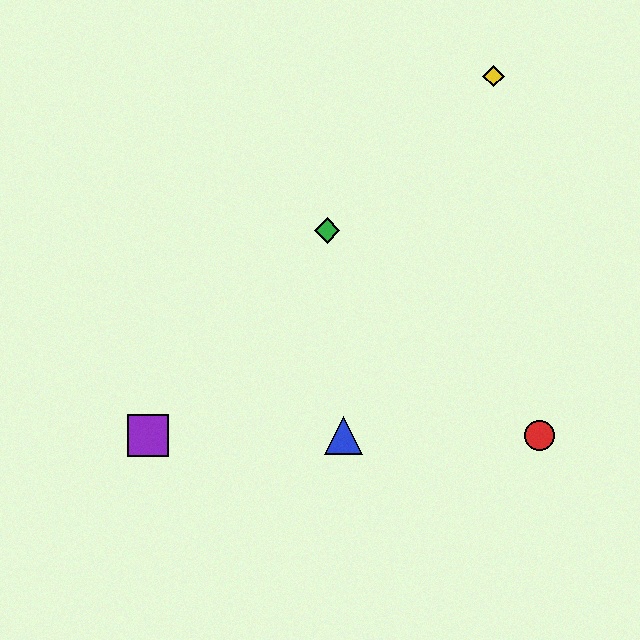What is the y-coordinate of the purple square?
The purple square is at y≈435.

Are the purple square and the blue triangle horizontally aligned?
Yes, both are at y≈435.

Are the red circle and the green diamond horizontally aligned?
No, the red circle is at y≈435 and the green diamond is at y≈231.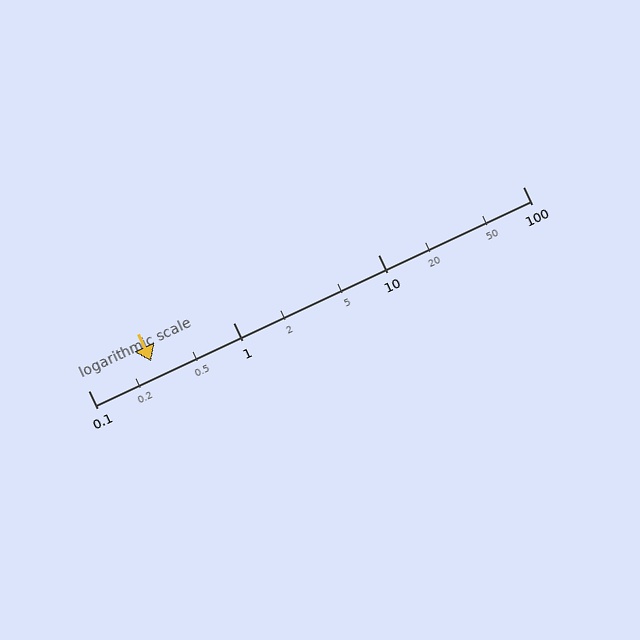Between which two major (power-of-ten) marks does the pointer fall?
The pointer is between 0.1 and 1.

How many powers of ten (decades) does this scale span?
The scale spans 3 decades, from 0.1 to 100.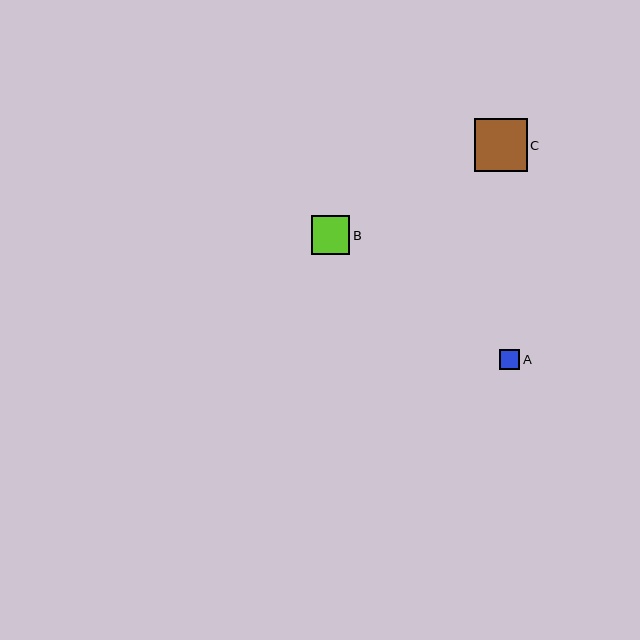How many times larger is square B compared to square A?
Square B is approximately 1.9 times the size of square A.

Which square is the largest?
Square C is the largest with a size of approximately 53 pixels.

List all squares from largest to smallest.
From largest to smallest: C, B, A.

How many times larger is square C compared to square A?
Square C is approximately 2.7 times the size of square A.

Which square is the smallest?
Square A is the smallest with a size of approximately 20 pixels.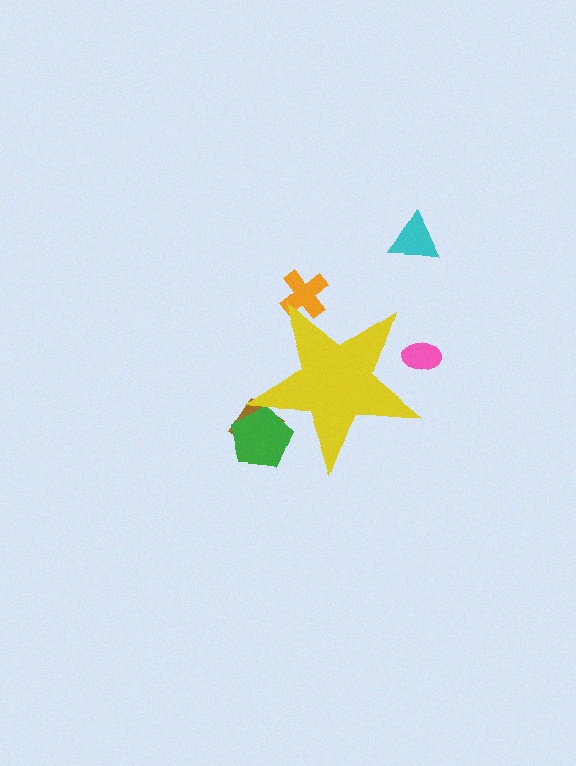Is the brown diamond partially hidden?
Yes, the brown diamond is partially hidden behind the yellow star.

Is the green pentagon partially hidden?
Yes, the green pentagon is partially hidden behind the yellow star.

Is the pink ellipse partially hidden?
Yes, the pink ellipse is partially hidden behind the yellow star.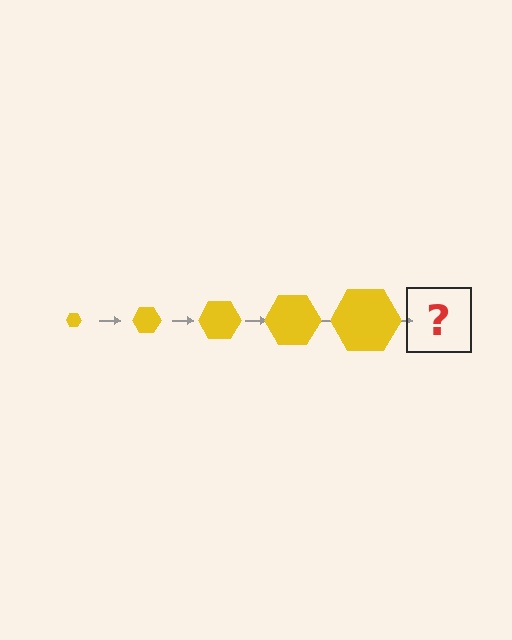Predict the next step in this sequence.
The next step is a yellow hexagon, larger than the previous one.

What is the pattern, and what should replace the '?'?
The pattern is that the hexagon gets progressively larger each step. The '?' should be a yellow hexagon, larger than the previous one.